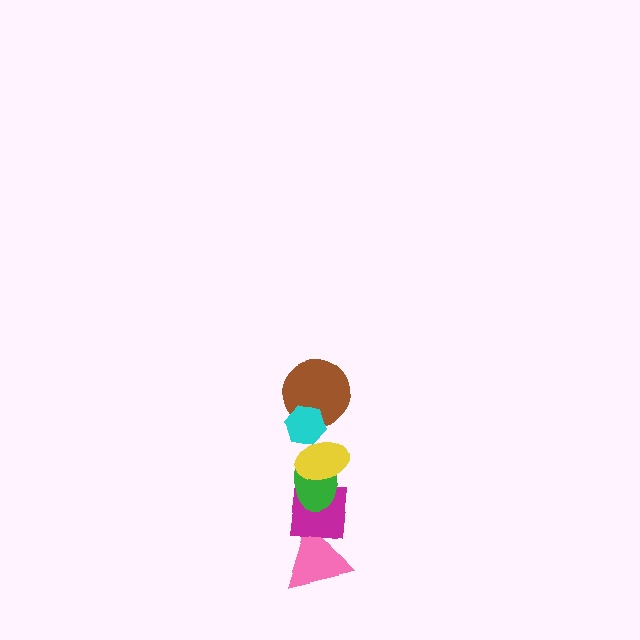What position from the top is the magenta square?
The magenta square is 5th from the top.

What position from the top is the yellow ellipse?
The yellow ellipse is 3rd from the top.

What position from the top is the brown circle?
The brown circle is 2nd from the top.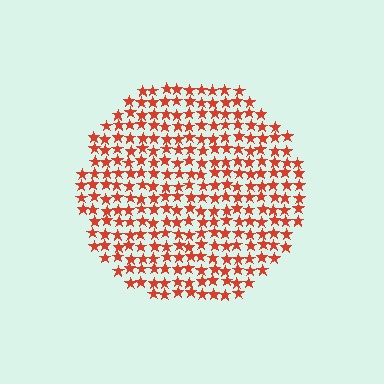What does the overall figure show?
The overall figure shows a circle.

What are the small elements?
The small elements are stars.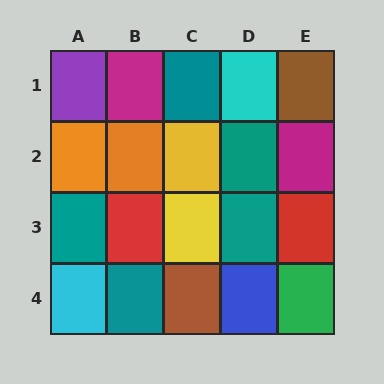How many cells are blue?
1 cell is blue.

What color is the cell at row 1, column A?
Purple.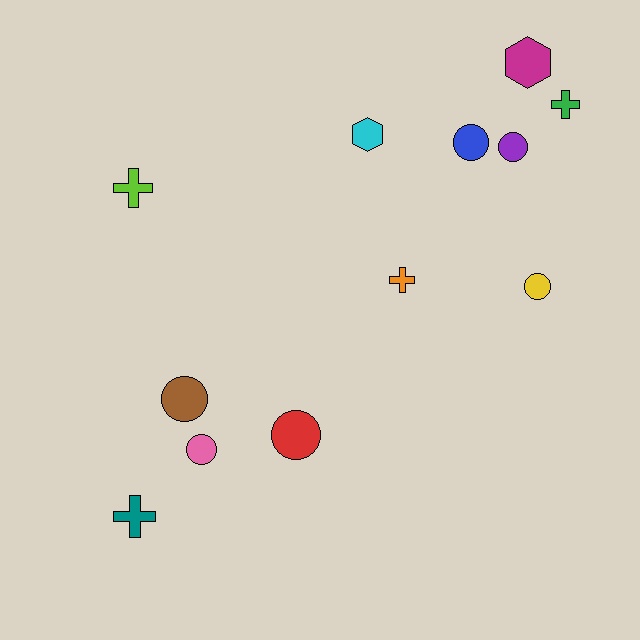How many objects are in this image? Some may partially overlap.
There are 12 objects.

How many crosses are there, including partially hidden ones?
There are 4 crosses.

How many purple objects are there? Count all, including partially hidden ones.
There is 1 purple object.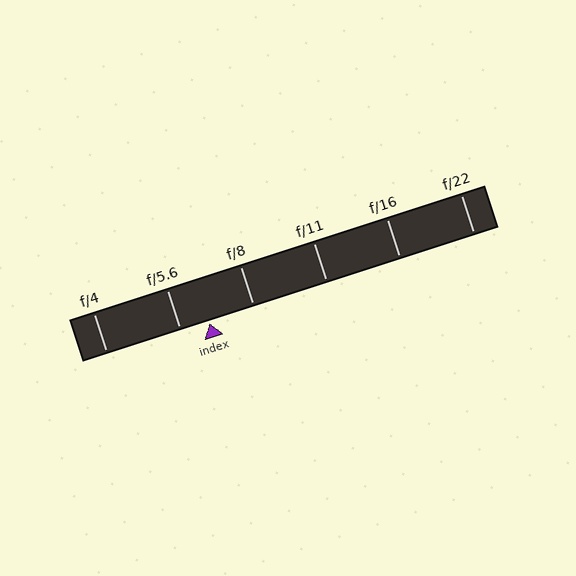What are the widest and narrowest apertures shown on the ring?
The widest aperture shown is f/4 and the narrowest is f/22.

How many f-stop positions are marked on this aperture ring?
There are 6 f-stop positions marked.